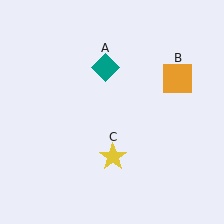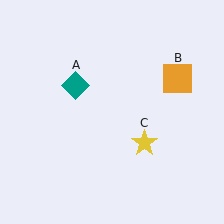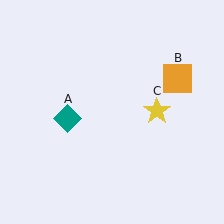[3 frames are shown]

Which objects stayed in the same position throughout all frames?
Orange square (object B) remained stationary.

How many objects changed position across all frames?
2 objects changed position: teal diamond (object A), yellow star (object C).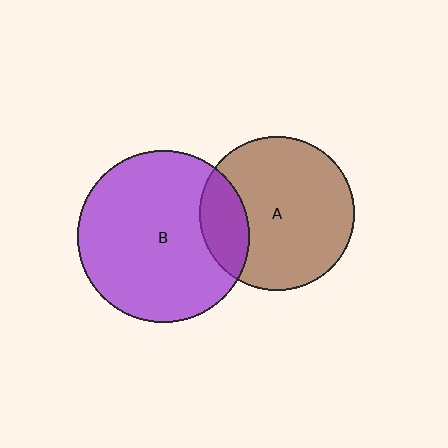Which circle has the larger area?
Circle B (purple).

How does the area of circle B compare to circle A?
Approximately 1.2 times.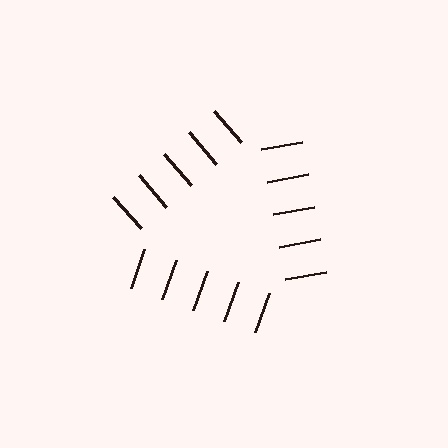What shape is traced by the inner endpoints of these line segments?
An illusory triangle — the line segments terminate on its edges but no continuous stroke is drawn.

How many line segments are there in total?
15 — 5 along each of the 3 edges.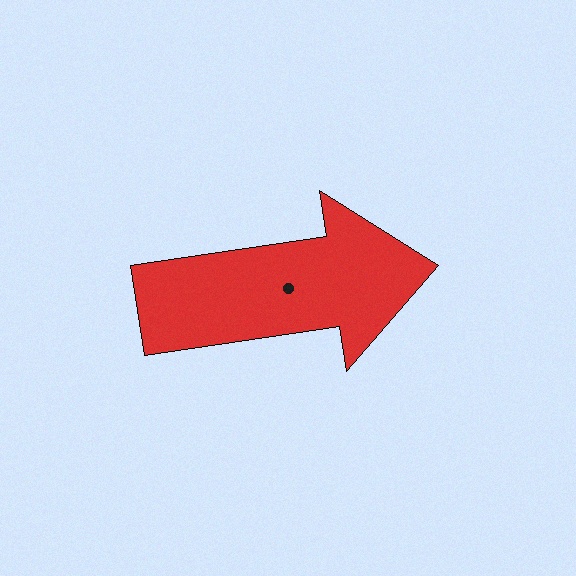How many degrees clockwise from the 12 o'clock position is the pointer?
Approximately 82 degrees.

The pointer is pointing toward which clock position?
Roughly 3 o'clock.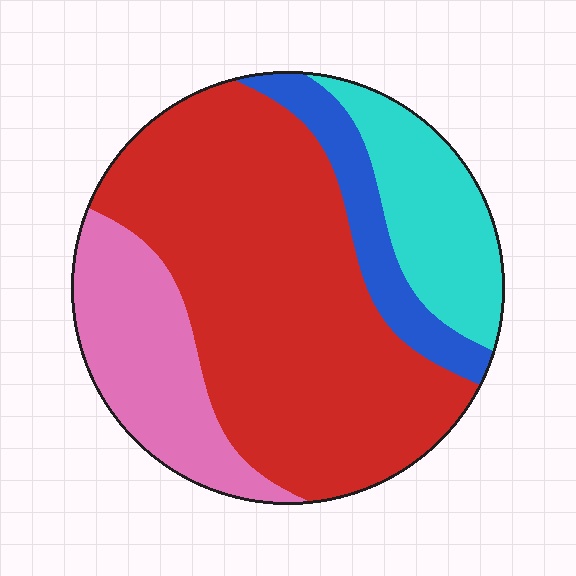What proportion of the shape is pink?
Pink covers around 20% of the shape.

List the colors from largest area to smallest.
From largest to smallest: red, pink, cyan, blue.